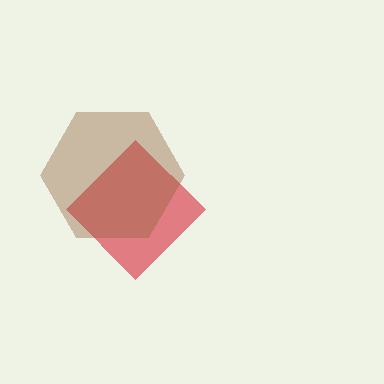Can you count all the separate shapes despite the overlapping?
Yes, there are 2 separate shapes.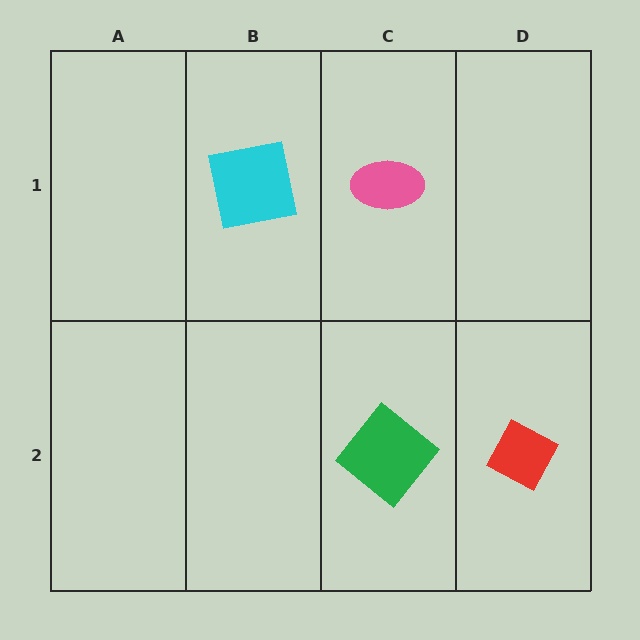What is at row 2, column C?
A green diamond.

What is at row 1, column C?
A pink ellipse.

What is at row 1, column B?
A cyan square.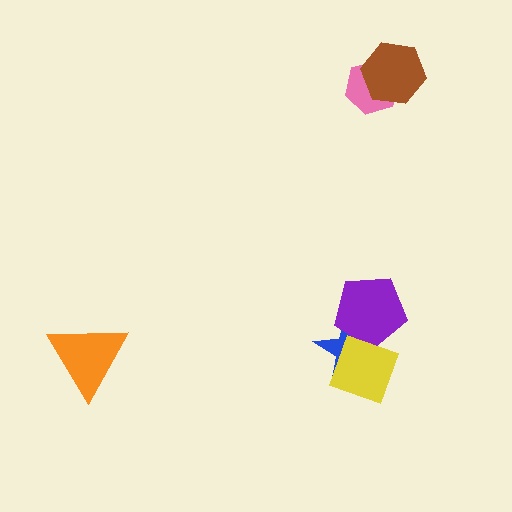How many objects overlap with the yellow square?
1 object overlaps with the yellow square.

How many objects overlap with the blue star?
2 objects overlap with the blue star.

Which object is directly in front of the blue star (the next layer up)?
The purple pentagon is directly in front of the blue star.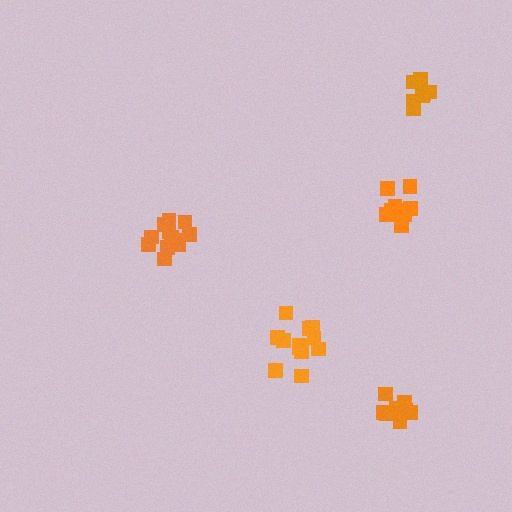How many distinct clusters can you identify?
There are 5 distinct clusters.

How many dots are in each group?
Group 1: 10 dots, Group 2: 12 dots, Group 3: 12 dots, Group 4: 7 dots, Group 5: 9 dots (50 total).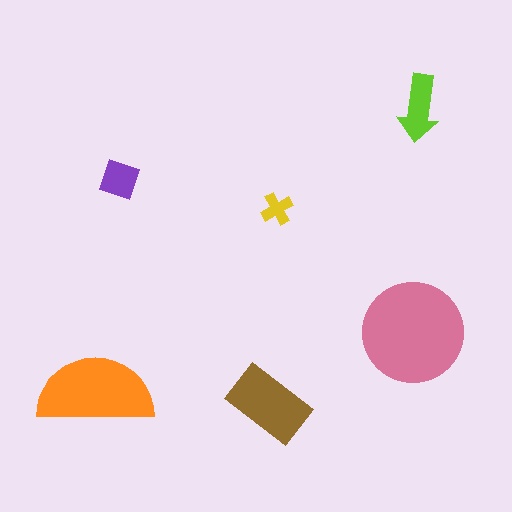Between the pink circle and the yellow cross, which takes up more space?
The pink circle.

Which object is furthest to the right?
The lime arrow is rightmost.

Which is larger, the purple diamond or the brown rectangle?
The brown rectangle.